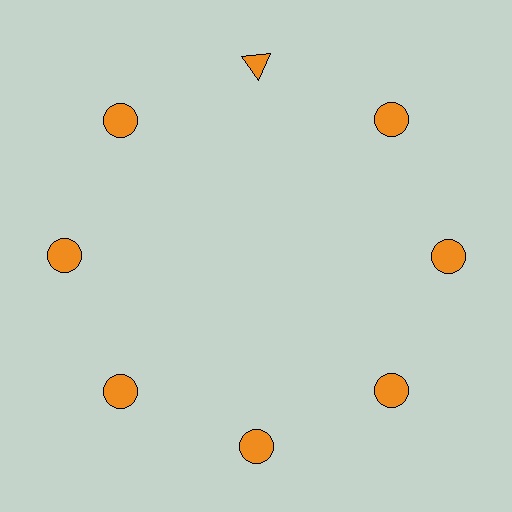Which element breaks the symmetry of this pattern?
The orange triangle at roughly the 12 o'clock position breaks the symmetry. All other shapes are orange circles.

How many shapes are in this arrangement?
There are 8 shapes arranged in a ring pattern.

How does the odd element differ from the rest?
It has a different shape: triangle instead of circle.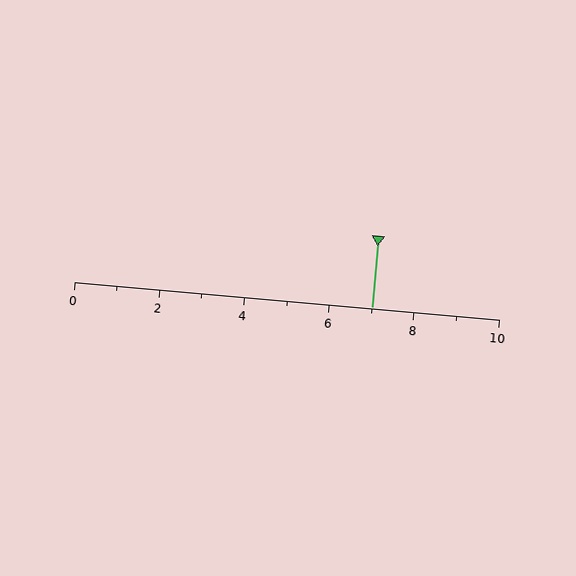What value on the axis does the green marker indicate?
The marker indicates approximately 7.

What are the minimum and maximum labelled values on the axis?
The axis runs from 0 to 10.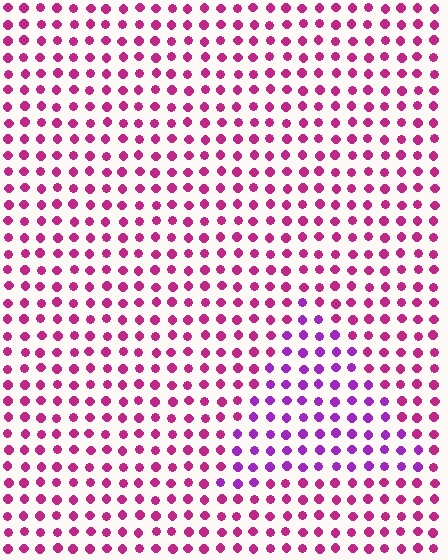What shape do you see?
I see a triangle.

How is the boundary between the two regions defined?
The boundary is defined purely by a slight shift in hue (about 35 degrees). Spacing, size, and orientation are identical on both sides.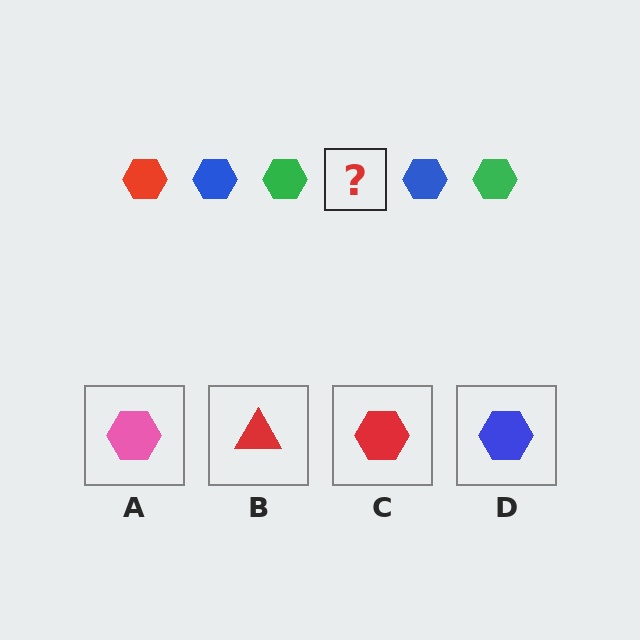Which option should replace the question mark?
Option C.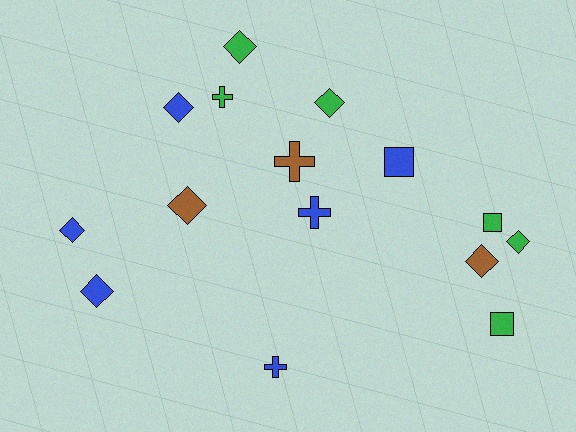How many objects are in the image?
There are 15 objects.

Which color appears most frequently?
Green, with 6 objects.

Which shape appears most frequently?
Diamond, with 8 objects.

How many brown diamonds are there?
There are 2 brown diamonds.